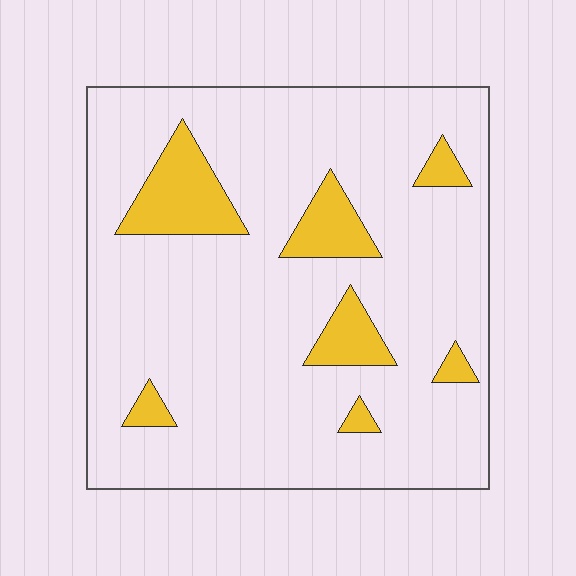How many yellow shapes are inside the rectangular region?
7.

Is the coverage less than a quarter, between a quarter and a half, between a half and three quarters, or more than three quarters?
Less than a quarter.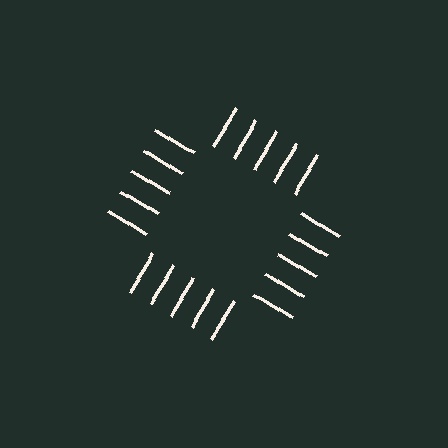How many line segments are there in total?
20 — 5 along each of the 4 edges.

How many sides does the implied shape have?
4 sides — the line-ends trace a square.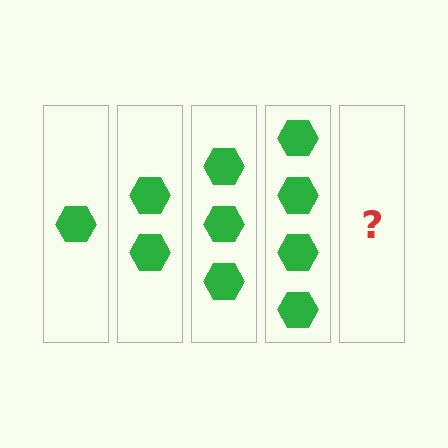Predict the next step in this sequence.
The next step is 5 hexagons.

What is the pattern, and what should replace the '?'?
The pattern is that each step adds one more hexagon. The '?' should be 5 hexagons.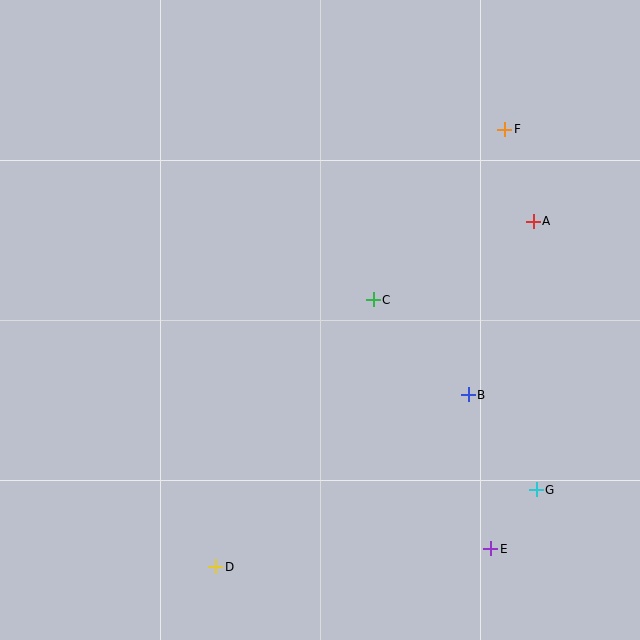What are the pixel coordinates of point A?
Point A is at (533, 221).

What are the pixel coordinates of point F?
Point F is at (505, 129).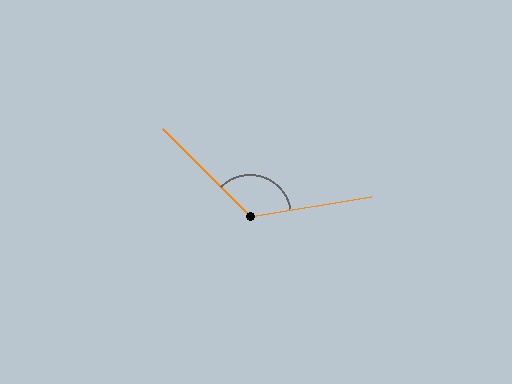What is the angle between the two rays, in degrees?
Approximately 126 degrees.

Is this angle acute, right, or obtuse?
It is obtuse.